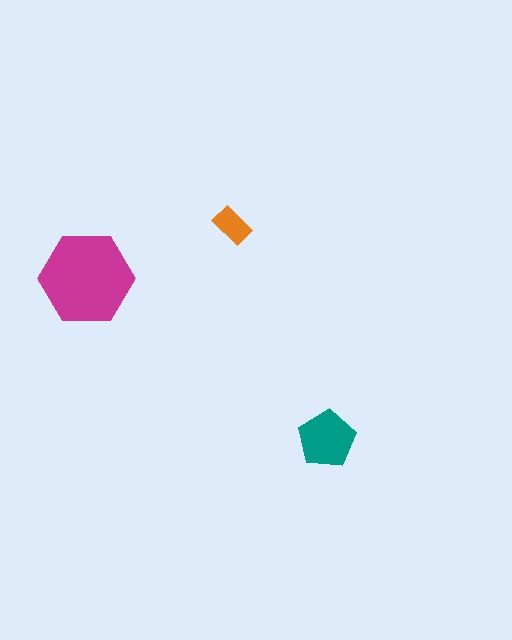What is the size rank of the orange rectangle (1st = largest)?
3rd.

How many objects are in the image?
There are 3 objects in the image.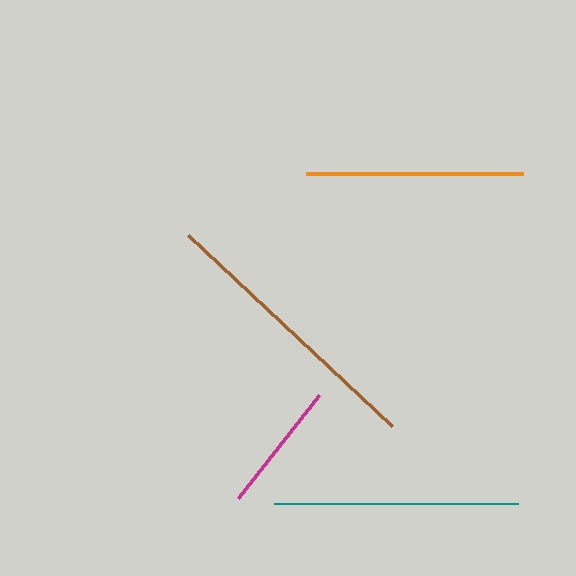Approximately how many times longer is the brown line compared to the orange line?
The brown line is approximately 1.3 times the length of the orange line.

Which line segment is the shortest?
The magenta line is the shortest at approximately 131 pixels.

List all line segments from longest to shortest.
From longest to shortest: brown, teal, orange, magenta.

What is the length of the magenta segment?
The magenta segment is approximately 131 pixels long.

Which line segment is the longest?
The brown line is the longest at approximately 279 pixels.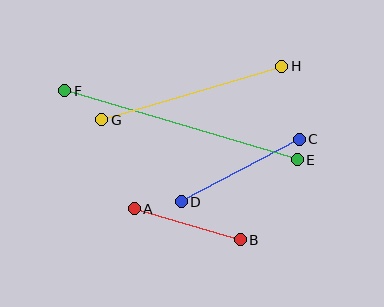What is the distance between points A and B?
The distance is approximately 110 pixels.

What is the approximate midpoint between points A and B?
The midpoint is at approximately (187, 224) pixels.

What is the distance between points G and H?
The distance is approximately 188 pixels.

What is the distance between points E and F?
The distance is approximately 243 pixels.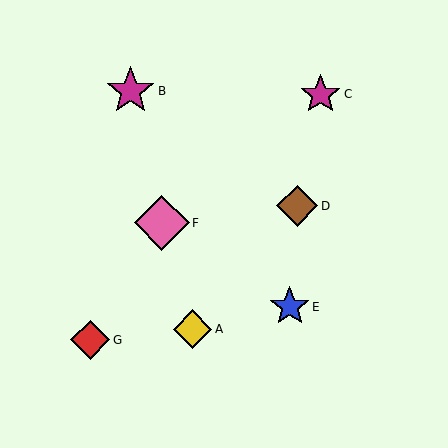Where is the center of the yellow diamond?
The center of the yellow diamond is at (193, 329).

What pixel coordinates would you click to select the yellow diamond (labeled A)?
Click at (193, 329) to select the yellow diamond A.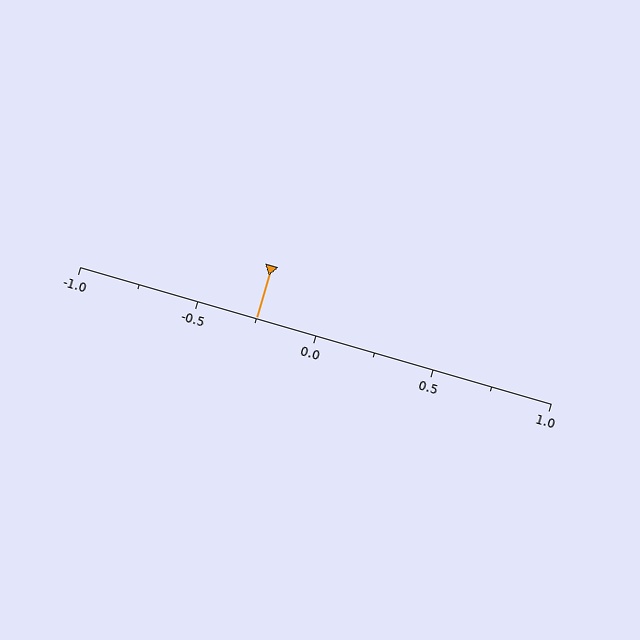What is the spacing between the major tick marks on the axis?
The major ticks are spaced 0.5 apart.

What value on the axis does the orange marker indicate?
The marker indicates approximately -0.25.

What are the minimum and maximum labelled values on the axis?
The axis runs from -1.0 to 1.0.